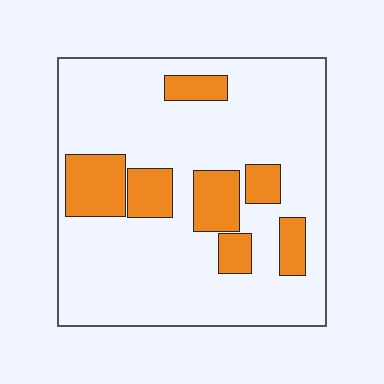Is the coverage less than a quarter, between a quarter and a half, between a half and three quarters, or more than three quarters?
Less than a quarter.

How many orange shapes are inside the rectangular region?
7.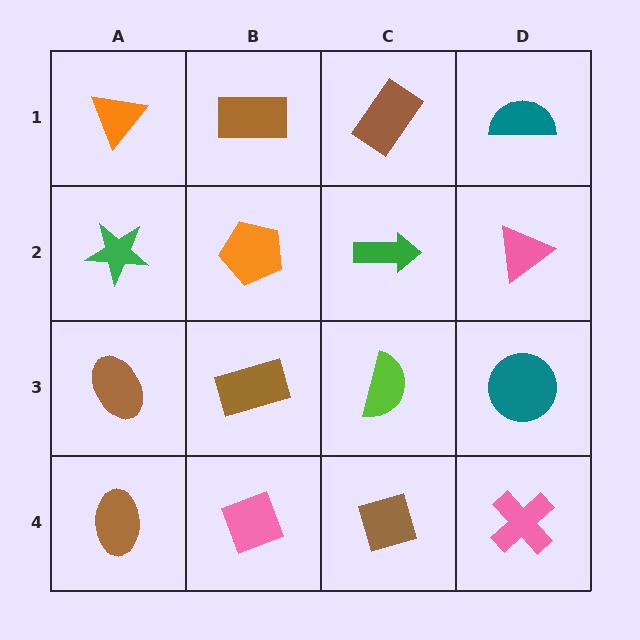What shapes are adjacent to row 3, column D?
A pink triangle (row 2, column D), a pink cross (row 4, column D), a lime semicircle (row 3, column C).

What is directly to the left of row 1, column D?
A brown rectangle.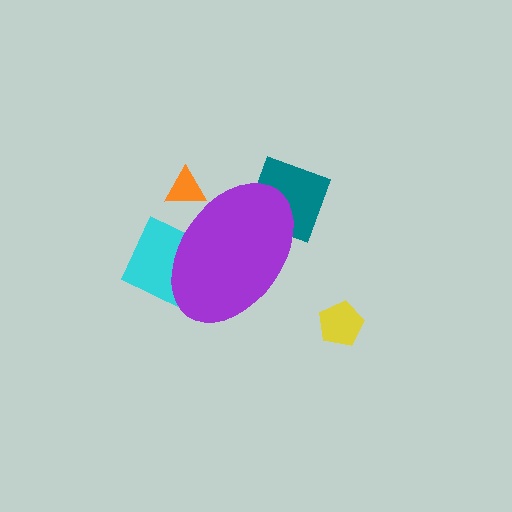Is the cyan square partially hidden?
Yes, the cyan square is partially hidden behind the purple ellipse.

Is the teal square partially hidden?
Yes, the teal square is partially hidden behind the purple ellipse.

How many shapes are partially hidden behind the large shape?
3 shapes are partially hidden.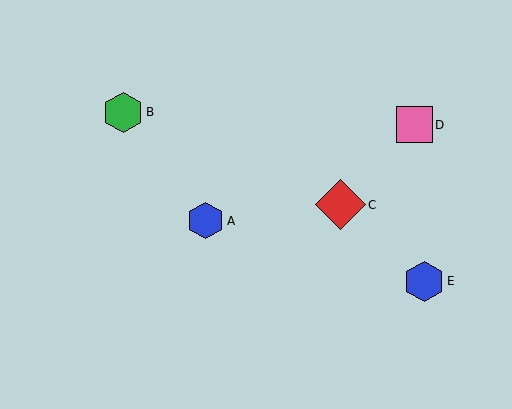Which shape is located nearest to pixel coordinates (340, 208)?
The red diamond (labeled C) at (341, 205) is nearest to that location.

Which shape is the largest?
The red diamond (labeled C) is the largest.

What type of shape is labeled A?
Shape A is a blue hexagon.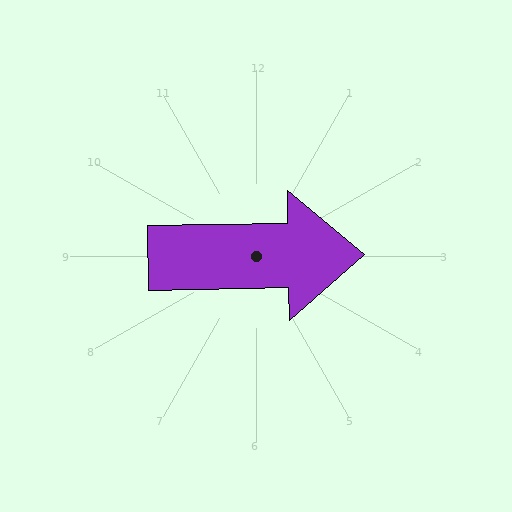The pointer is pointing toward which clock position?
Roughly 3 o'clock.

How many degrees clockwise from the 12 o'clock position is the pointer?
Approximately 89 degrees.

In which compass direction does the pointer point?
East.